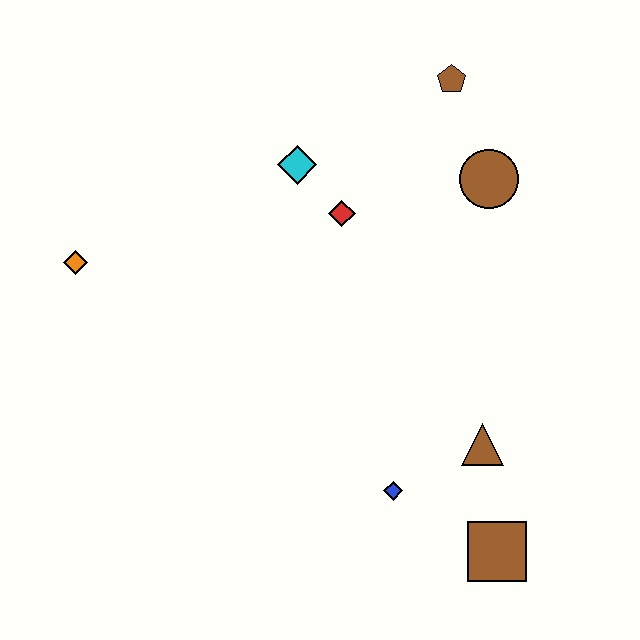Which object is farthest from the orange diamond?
The brown square is farthest from the orange diamond.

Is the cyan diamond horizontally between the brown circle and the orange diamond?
Yes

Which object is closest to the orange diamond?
The cyan diamond is closest to the orange diamond.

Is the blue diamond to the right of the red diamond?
Yes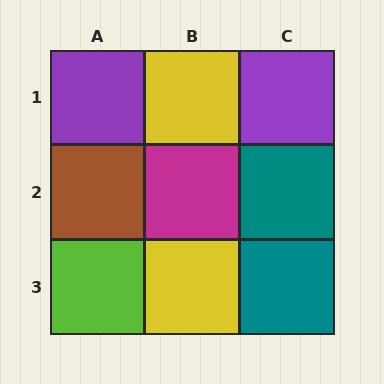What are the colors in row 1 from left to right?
Purple, yellow, purple.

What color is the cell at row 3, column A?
Lime.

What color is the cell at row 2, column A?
Brown.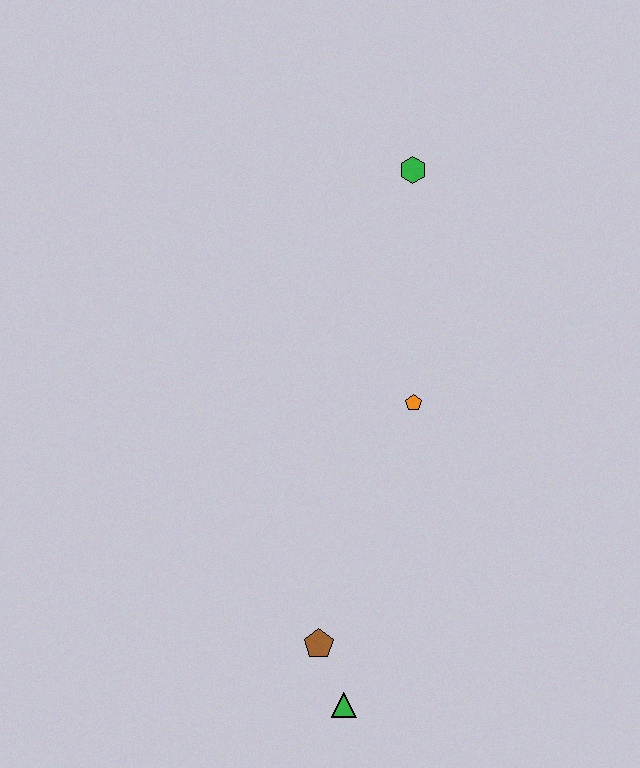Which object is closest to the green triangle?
The brown pentagon is closest to the green triangle.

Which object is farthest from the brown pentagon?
The green hexagon is farthest from the brown pentagon.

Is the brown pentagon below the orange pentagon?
Yes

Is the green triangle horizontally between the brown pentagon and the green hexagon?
Yes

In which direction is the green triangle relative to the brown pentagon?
The green triangle is below the brown pentagon.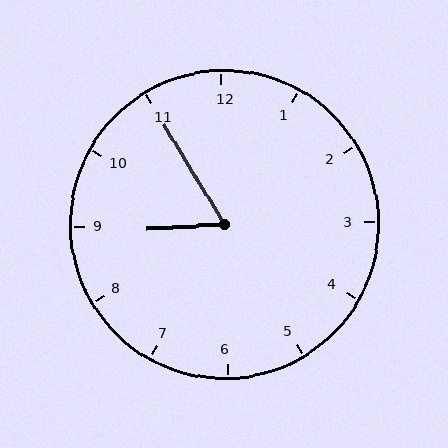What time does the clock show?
8:55.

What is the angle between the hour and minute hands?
Approximately 62 degrees.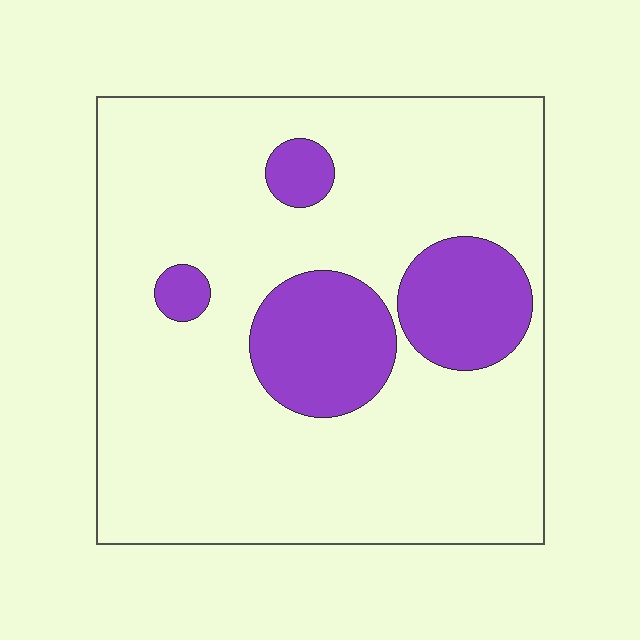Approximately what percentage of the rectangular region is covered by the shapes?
Approximately 20%.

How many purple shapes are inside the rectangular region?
4.